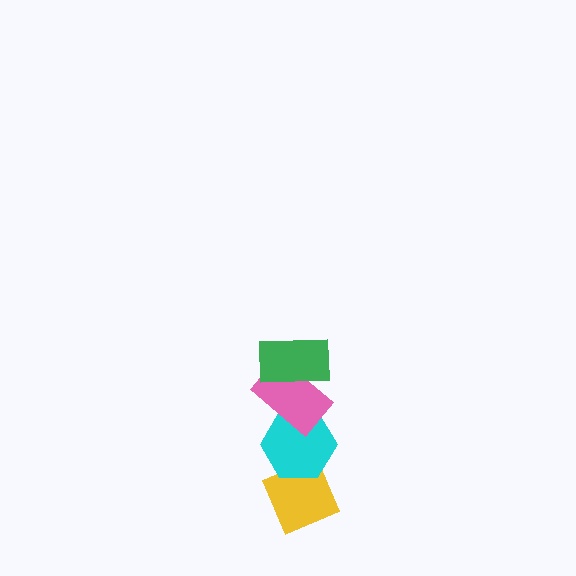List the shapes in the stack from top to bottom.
From top to bottom: the green rectangle, the pink rectangle, the cyan hexagon, the yellow diamond.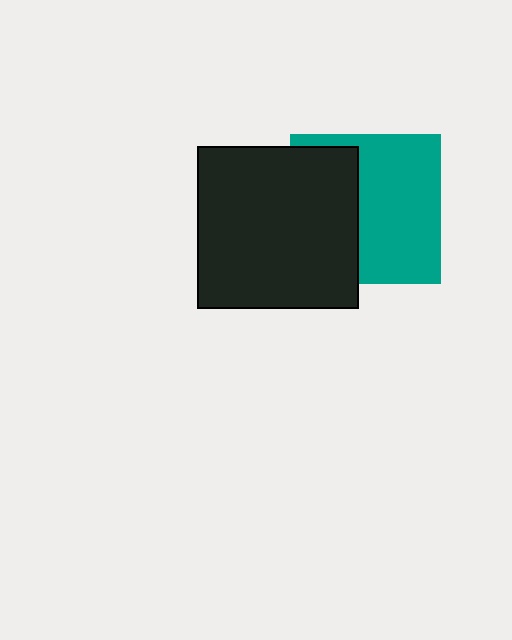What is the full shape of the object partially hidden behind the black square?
The partially hidden object is a teal square.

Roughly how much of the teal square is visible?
About half of it is visible (roughly 58%).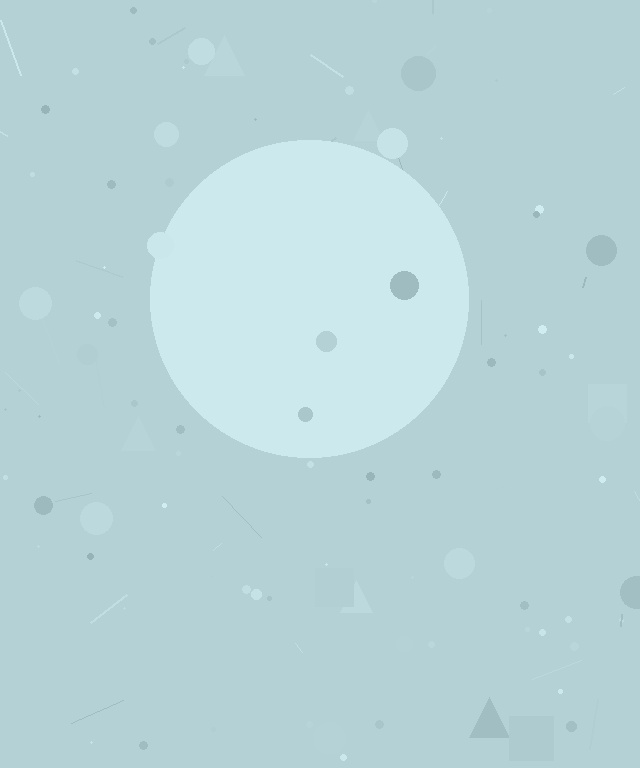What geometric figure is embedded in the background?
A circle is embedded in the background.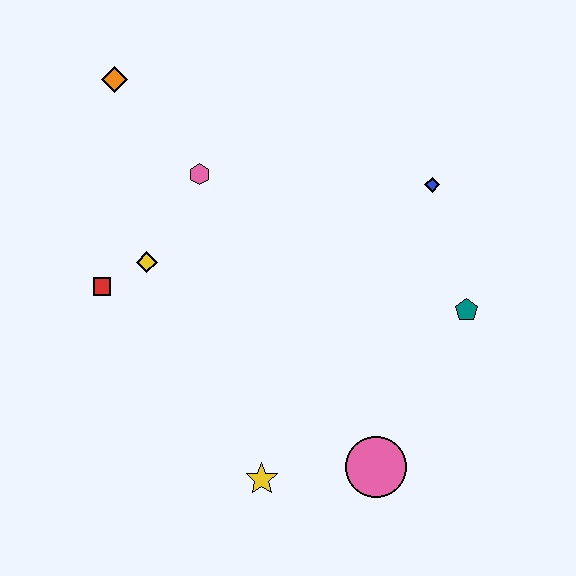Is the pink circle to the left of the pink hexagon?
No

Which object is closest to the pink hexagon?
The yellow diamond is closest to the pink hexagon.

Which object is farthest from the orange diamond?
The pink circle is farthest from the orange diamond.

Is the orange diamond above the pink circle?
Yes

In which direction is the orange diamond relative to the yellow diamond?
The orange diamond is above the yellow diamond.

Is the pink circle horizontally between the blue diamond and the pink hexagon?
Yes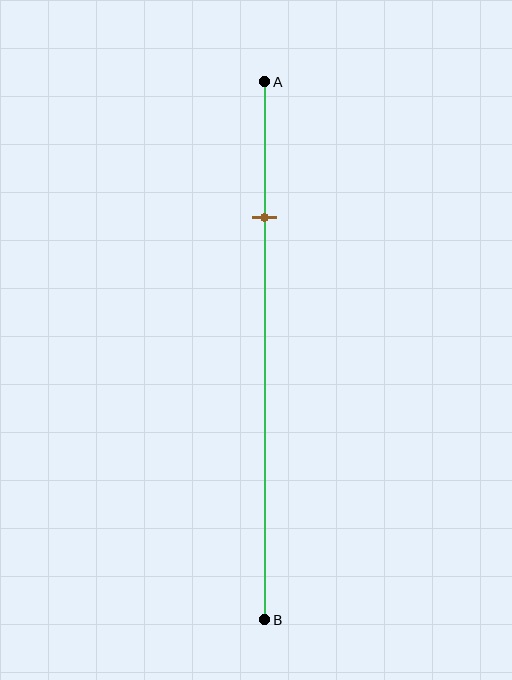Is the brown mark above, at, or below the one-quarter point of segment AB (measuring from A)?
The brown mark is approximately at the one-quarter point of segment AB.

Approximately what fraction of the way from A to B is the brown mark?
The brown mark is approximately 25% of the way from A to B.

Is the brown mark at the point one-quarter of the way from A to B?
Yes, the mark is approximately at the one-quarter point.